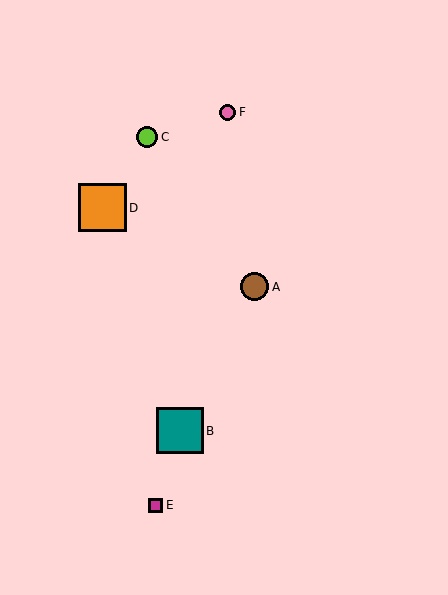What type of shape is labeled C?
Shape C is a lime circle.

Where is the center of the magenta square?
The center of the magenta square is at (156, 505).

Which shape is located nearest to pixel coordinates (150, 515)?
The magenta square (labeled E) at (156, 505) is nearest to that location.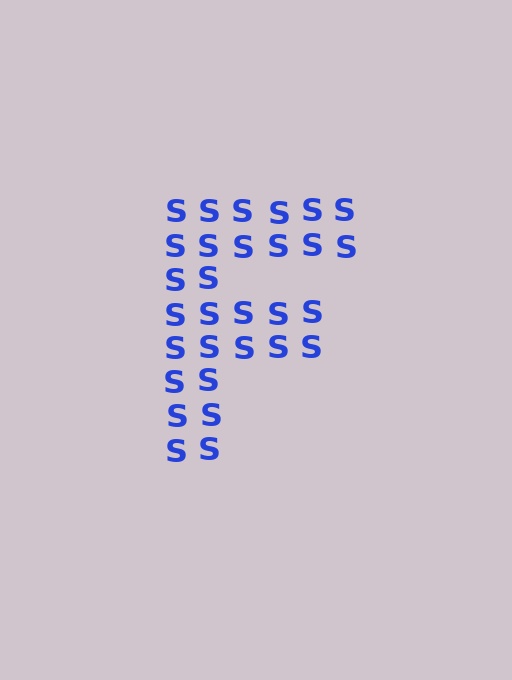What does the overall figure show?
The overall figure shows the letter F.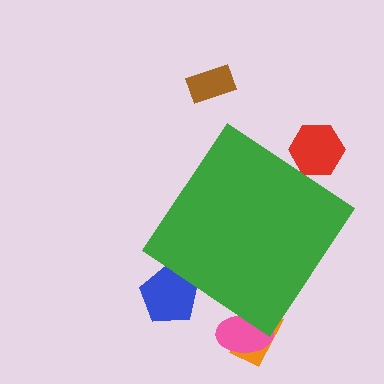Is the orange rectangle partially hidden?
Yes, the orange rectangle is partially hidden behind the green diamond.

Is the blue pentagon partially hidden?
Yes, the blue pentagon is partially hidden behind the green diamond.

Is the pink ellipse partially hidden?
Yes, the pink ellipse is partially hidden behind the green diamond.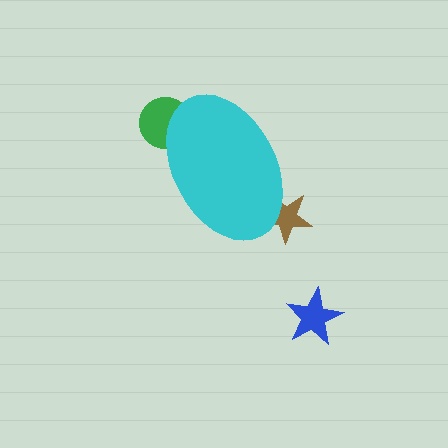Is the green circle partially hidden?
Yes, the green circle is partially hidden behind the cyan ellipse.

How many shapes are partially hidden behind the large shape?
2 shapes are partially hidden.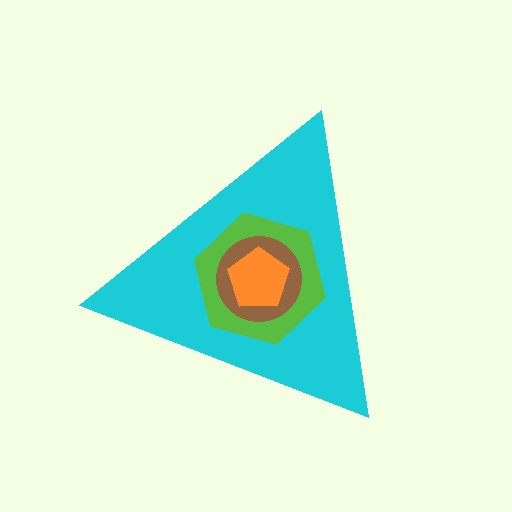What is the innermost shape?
The orange pentagon.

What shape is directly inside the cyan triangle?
The lime hexagon.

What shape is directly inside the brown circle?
The orange pentagon.